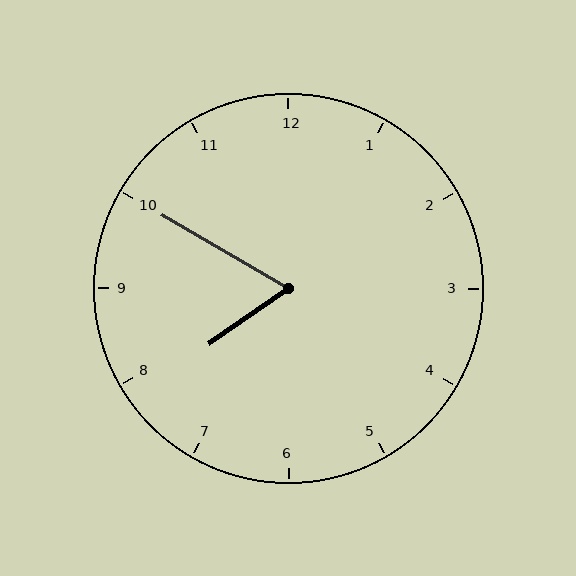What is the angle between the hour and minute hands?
Approximately 65 degrees.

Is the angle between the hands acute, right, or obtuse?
It is acute.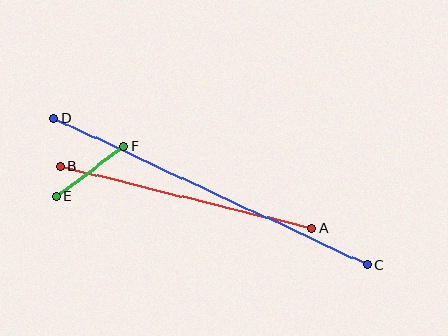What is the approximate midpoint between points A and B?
The midpoint is at approximately (186, 197) pixels.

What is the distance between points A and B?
The distance is approximately 259 pixels.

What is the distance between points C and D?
The distance is approximately 346 pixels.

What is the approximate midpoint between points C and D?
The midpoint is at approximately (211, 192) pixels.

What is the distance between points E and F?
The distance is approximately 84 pixels.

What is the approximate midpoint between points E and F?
The midpoint is at approximately (90, 171) pixels.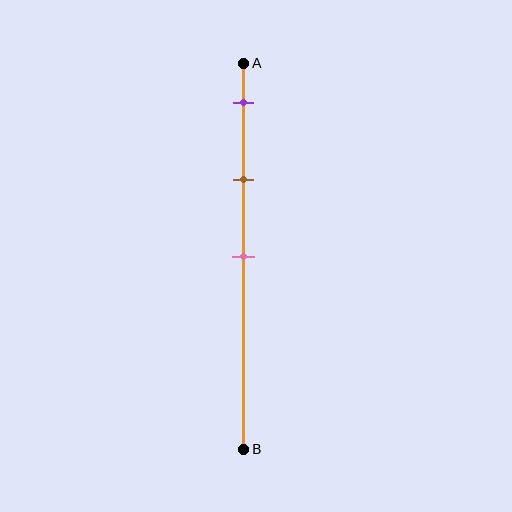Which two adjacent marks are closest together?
The purple and brown marks are the closest adjacent pair.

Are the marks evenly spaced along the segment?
Yes, the marks are approximately evenly spaced.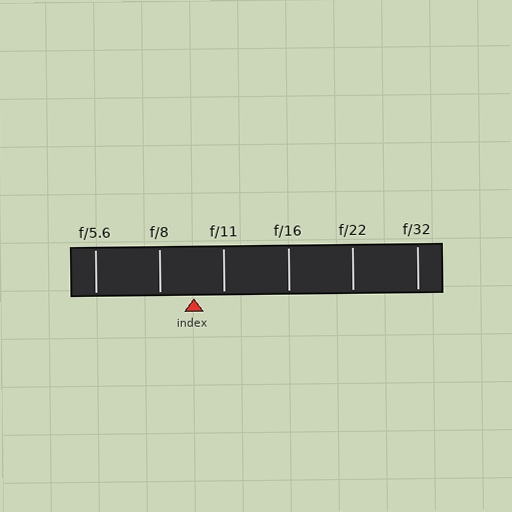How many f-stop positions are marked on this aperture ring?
There are 6 f-stop positions marked.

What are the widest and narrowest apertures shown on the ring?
The widest aperture shown is f/5.6 and the narrowest is f/32.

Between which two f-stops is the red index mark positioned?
The index mark is between f/8 and f/11.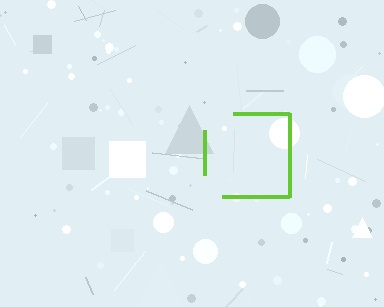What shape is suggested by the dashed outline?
The dashed outline suggests a square.